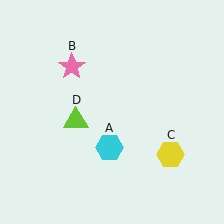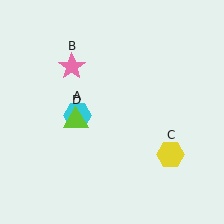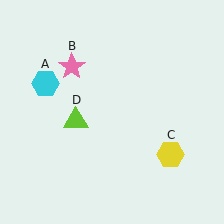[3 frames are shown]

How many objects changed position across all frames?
1 object changed position: cyan hexagon (object A).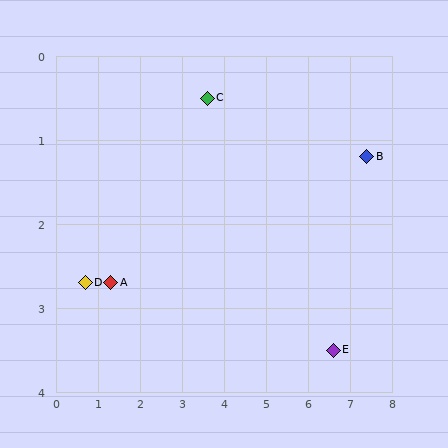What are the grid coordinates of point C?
Point C is at approximately (3.6, 0.5).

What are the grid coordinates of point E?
Point E is at approximately (6.6, 3.5).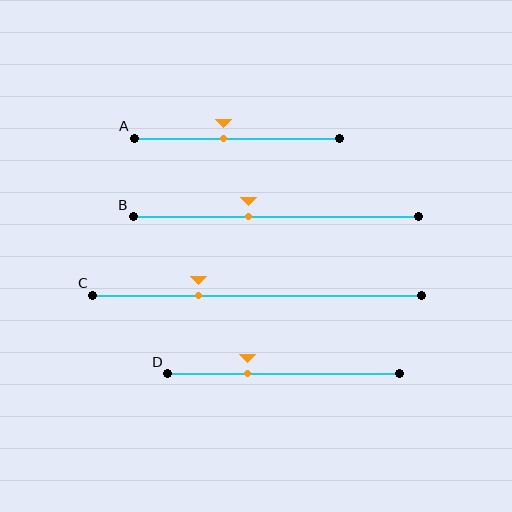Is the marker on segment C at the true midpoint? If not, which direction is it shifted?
No, the marker on segment C is shifted to the left by about 18% of the segment length.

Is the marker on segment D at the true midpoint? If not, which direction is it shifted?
No, the marker on segment D is shifted to the left by about 16% of the segment length.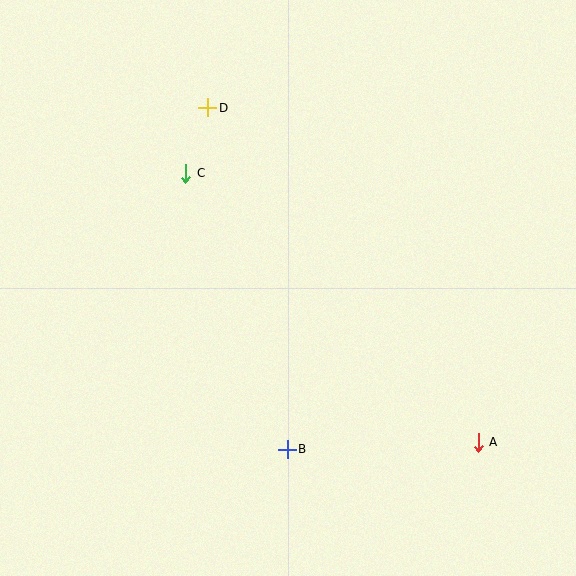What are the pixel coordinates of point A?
Point A is at (478, 442).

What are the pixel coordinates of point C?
Point C is at (186, 174).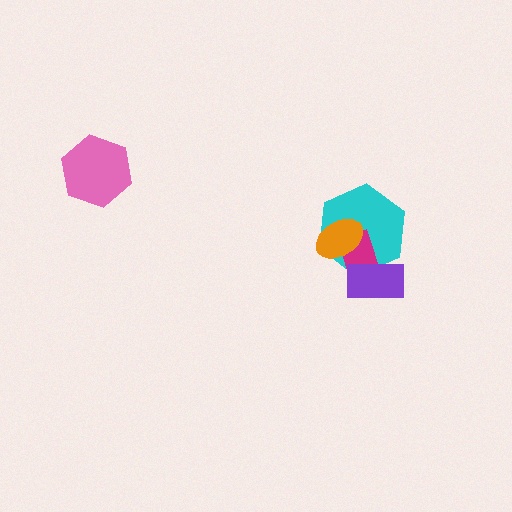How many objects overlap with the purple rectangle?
2 objects overlap with the purple rectangle.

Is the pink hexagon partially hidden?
No, no other shape covers it.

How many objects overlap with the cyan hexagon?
3 objects overlap with the cyan hexagon.